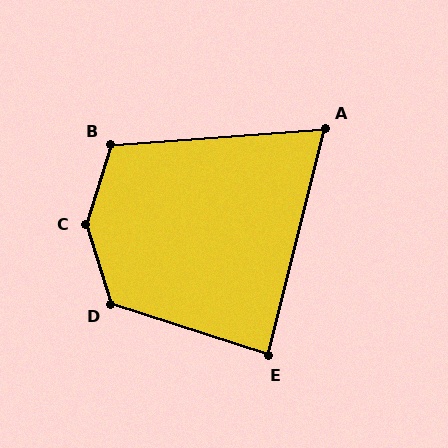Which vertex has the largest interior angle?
C, at approximately 145 degrees.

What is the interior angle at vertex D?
Approximately 126 degrees (obtuse).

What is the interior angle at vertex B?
Approximately 112 degrees (obtuse).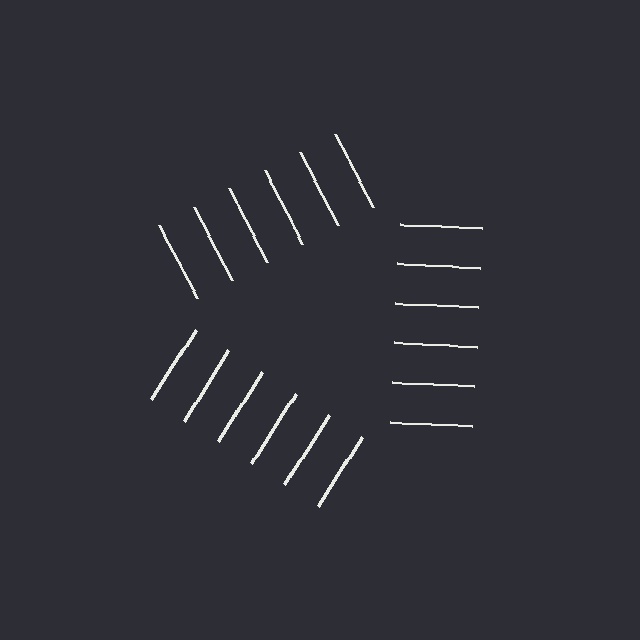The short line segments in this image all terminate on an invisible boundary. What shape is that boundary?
An illusory triangle — the line segments terminate on its edges but no continuous stroke is drawn.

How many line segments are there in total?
18 — 6 along each of the 3 edges.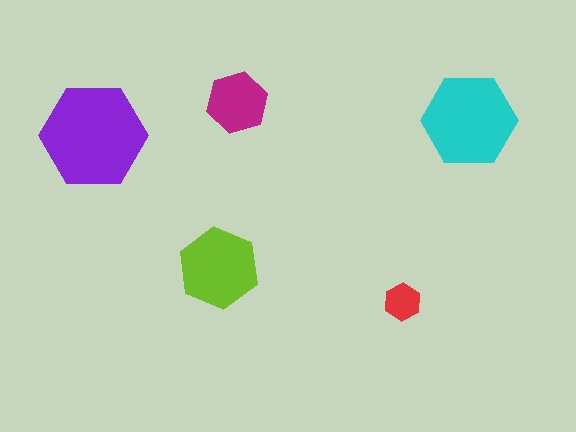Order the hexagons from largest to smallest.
the purple one, the cyan one, the lime one, the magenta one, the red one.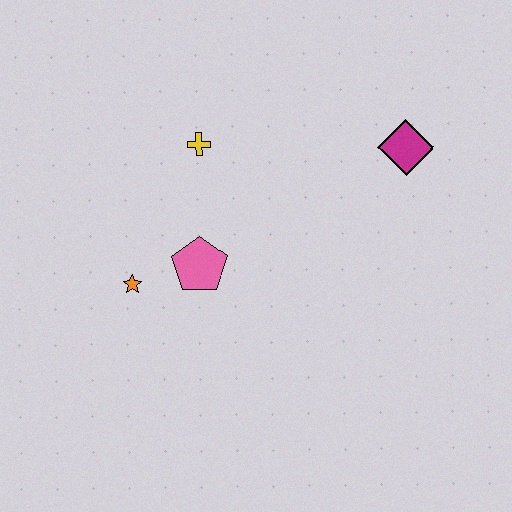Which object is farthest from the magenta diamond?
The orange star is farthest from the magenta diamond.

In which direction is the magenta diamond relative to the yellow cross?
The magenta diamond is to the right of the yellow cross.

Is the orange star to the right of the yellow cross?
No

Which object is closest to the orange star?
The pink pentagon is closest to the orange star.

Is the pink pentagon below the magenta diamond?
Yes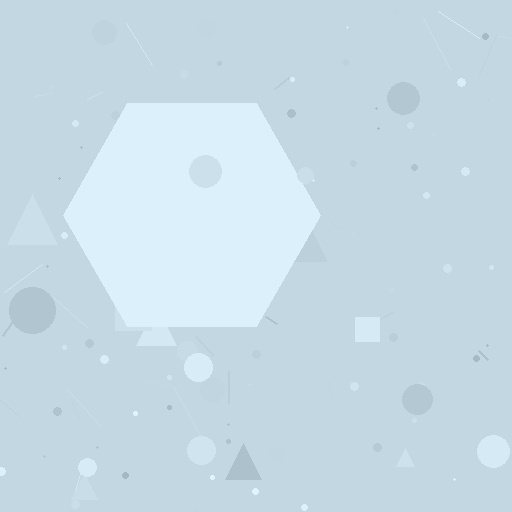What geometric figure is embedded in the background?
A hexagon is embedded in the background.